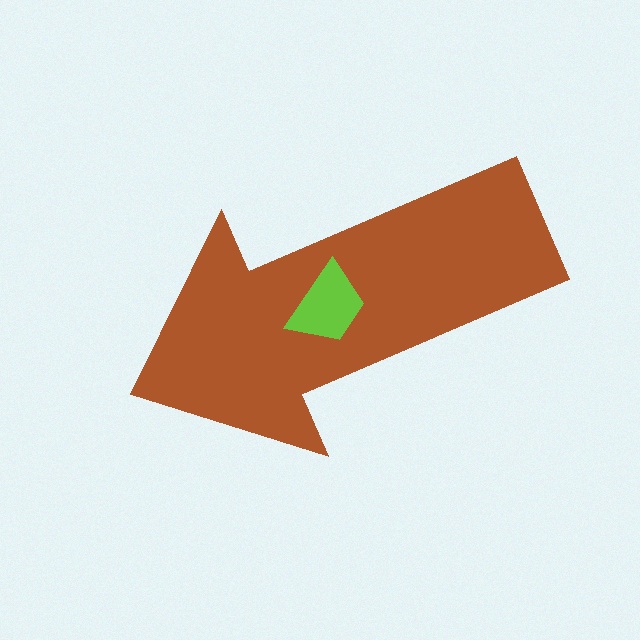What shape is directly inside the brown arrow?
The lime trapezoid.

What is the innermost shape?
The lime trapezoid.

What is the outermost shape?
The brown arrow.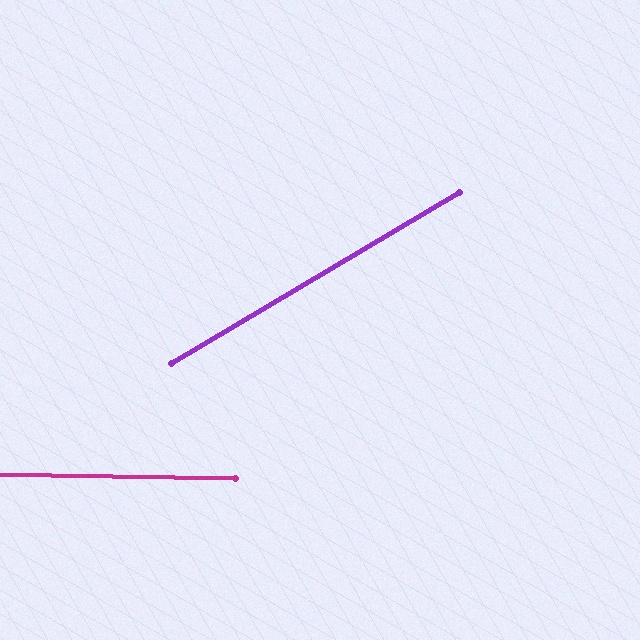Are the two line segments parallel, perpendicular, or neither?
Neither parallel nor perpendicular — they differ by about 31°.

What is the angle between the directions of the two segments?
Approximately 31 degrees.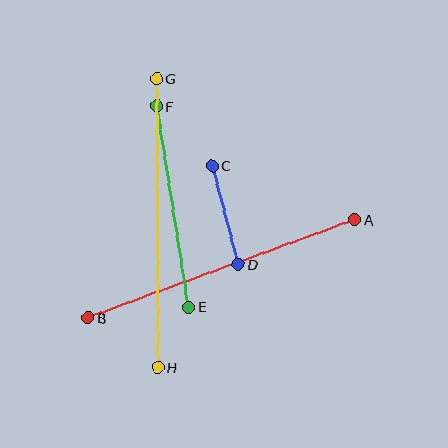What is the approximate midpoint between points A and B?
The midpoint is at approximately (221, 269) pixels.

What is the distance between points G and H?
The distance is approximately 288 pixels.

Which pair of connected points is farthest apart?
Points G and H are farthest apart.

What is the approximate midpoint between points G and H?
The midpoint is at approximately (157, 223) pixels.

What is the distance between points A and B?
The distance is approximately 284 pixels.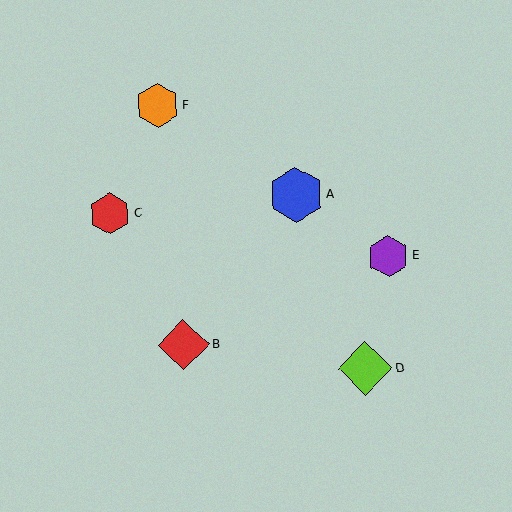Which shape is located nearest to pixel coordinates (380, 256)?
The purple hexagon (labeled E) at (388, 256) is nearest to that location.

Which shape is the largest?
The blue hexagon (labeled A) is the largest.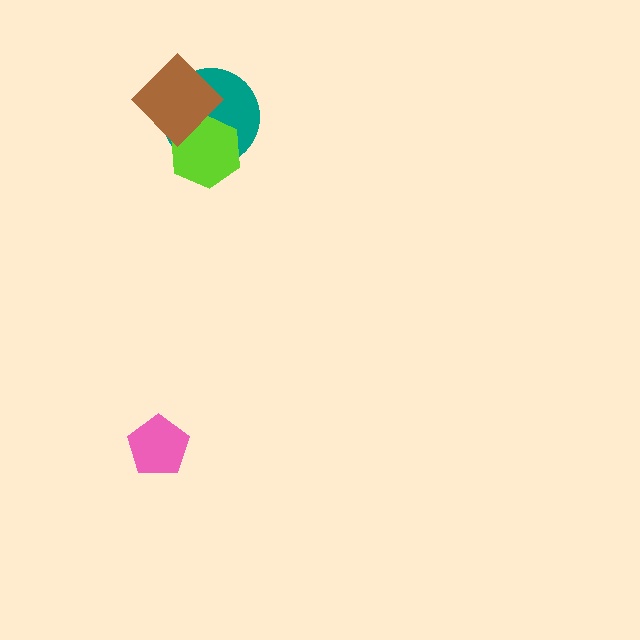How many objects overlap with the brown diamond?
2 objects overlap with the brown diamond.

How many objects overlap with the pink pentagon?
0 objects overlap with the pink pentagon.